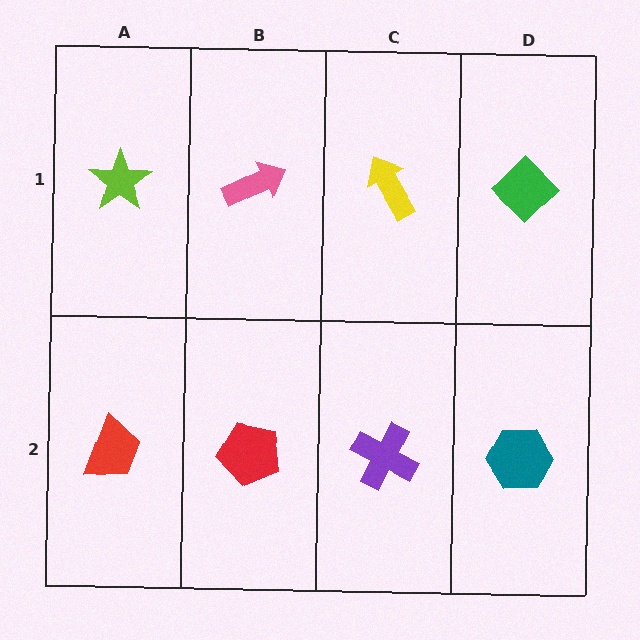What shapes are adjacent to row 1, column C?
A purple cross (row 2, column C), a pink arrow (row 1, column B), a green diamond (row 1, column D).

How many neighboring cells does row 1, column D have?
2.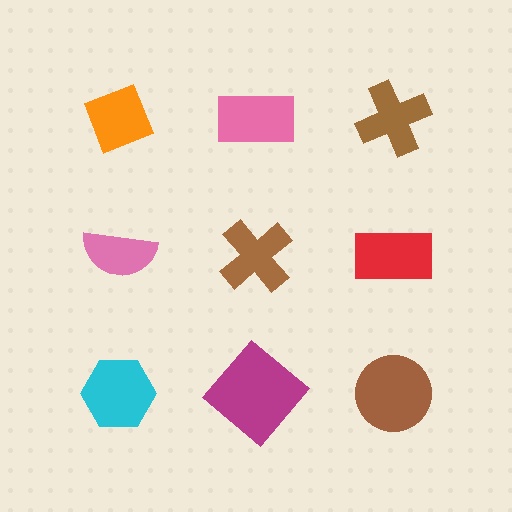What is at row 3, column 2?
A magenta diamond.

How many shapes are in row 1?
3 shapes.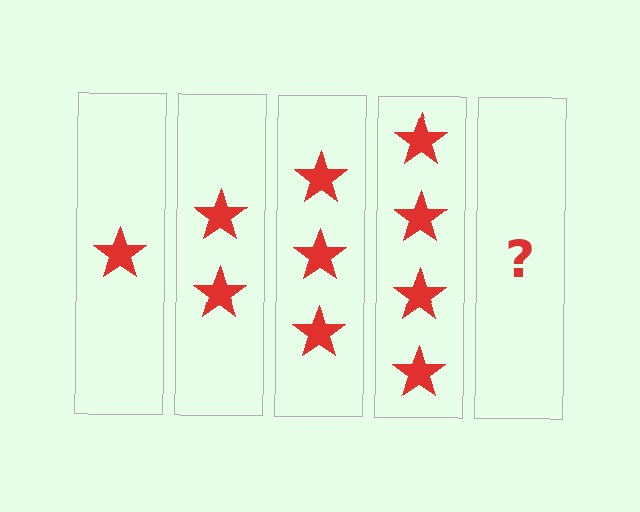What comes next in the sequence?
The next element should be 5 stars.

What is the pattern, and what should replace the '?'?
The pattern is that each step adds one more star. The '?' should be 5 stars.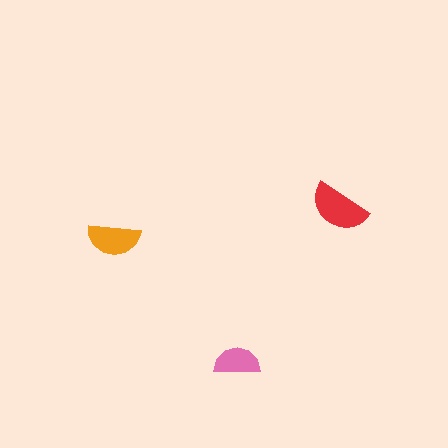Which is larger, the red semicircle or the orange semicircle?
The red one.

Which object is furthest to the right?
The red semicircle is rightmost.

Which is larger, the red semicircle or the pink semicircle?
The red one.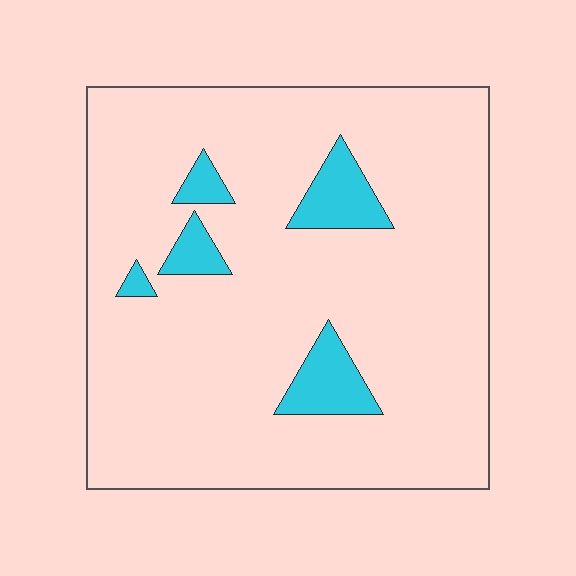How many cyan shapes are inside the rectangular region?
5.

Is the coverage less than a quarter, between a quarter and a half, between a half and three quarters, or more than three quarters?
Less than a quarter.